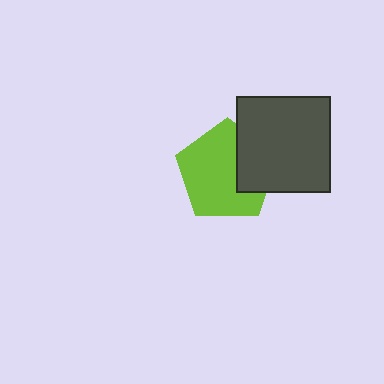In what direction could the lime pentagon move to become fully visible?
The lime pentagon could move left. That would shift it out from behind the dark gray rectangle entirely.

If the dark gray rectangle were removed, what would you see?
You would see the complete lime pentagon.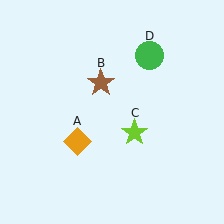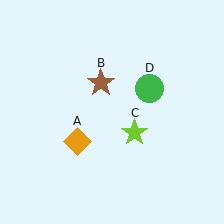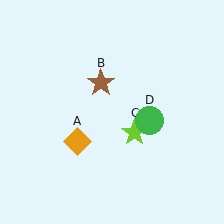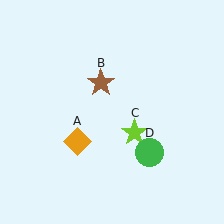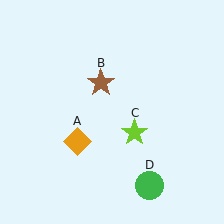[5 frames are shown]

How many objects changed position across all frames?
1 object changed position: green circle (object D).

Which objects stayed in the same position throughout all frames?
Orange diamond (object A) and brown star (object B) and lime star (object C) remained stationary.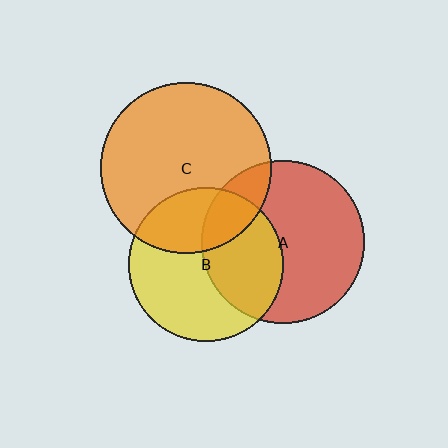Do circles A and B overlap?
Yes.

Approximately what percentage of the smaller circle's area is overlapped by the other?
Approximately 40%.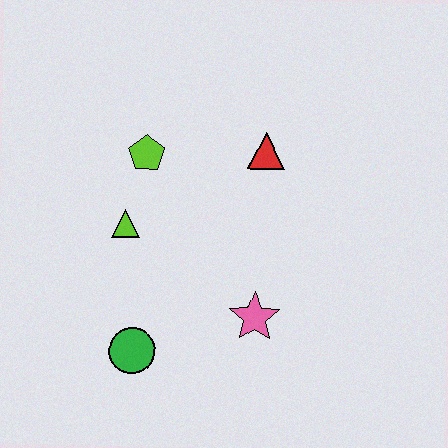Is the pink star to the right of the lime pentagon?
Yes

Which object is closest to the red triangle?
The lime pentagon is closest to the red triangle.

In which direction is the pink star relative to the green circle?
The pink star is to the right of the green circle.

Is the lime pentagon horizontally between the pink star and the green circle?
Yes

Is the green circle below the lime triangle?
Yes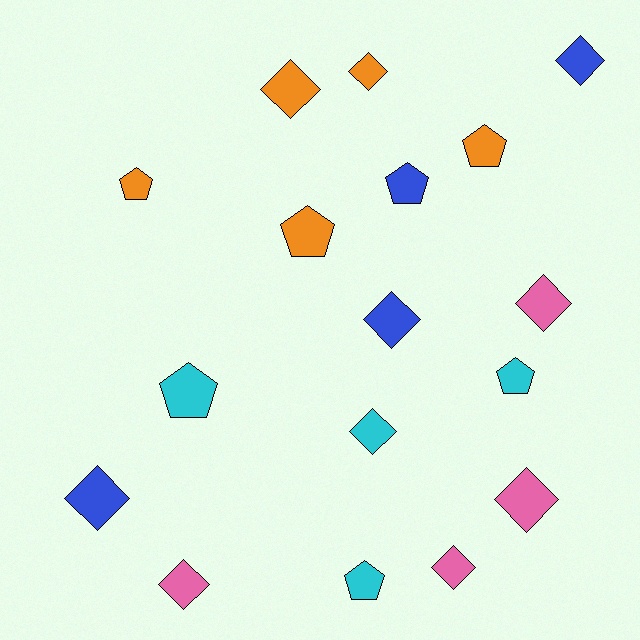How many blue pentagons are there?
There is 1 blue pentagon.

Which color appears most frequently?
Orange, with 5 objects.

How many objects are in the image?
There are 17 objects.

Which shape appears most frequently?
Diamond, with 10 objects.